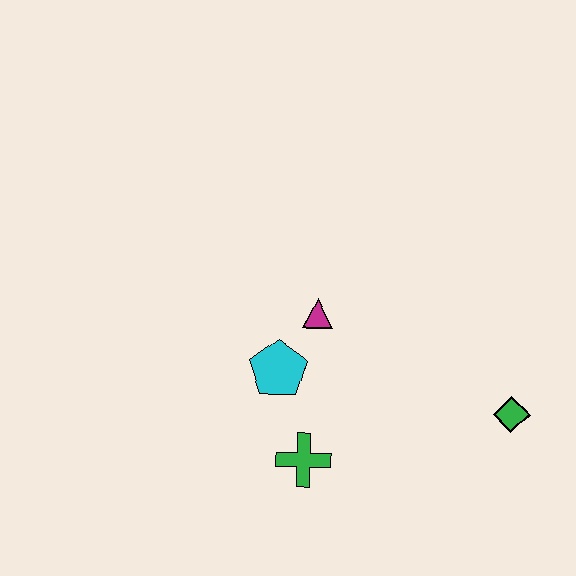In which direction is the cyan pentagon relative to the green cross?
The cyan pentagon is above the green cross.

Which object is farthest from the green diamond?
The cyan pentagon is farthest from the green diamond.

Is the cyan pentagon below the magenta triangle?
Yes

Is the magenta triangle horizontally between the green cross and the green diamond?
Yes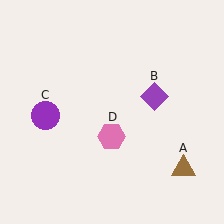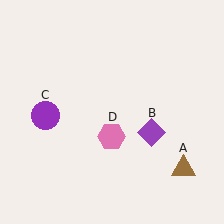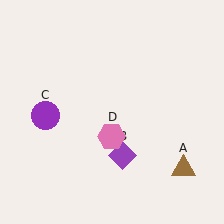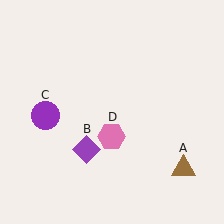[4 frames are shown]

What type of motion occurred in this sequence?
The purple diamond (object B) rotated clockwise around the center of the scene.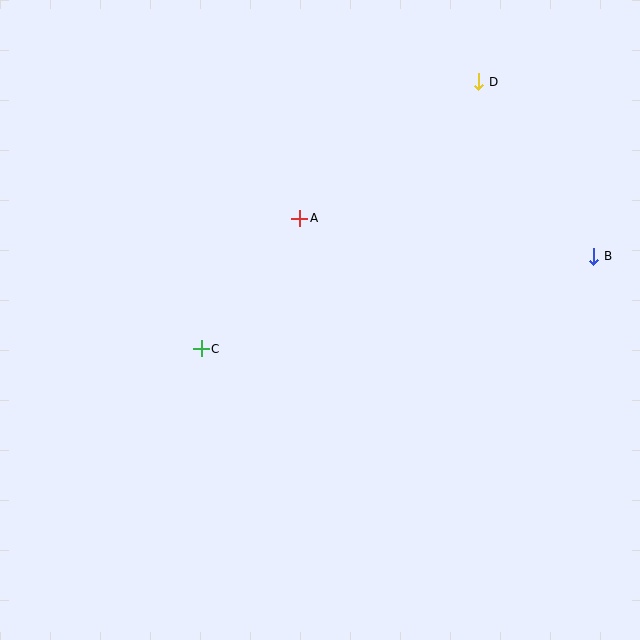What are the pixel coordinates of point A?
Point A is at (300, 218).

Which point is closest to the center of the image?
Point A at (300, 218) is closest to the center.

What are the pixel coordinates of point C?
Point C is at (201, 349).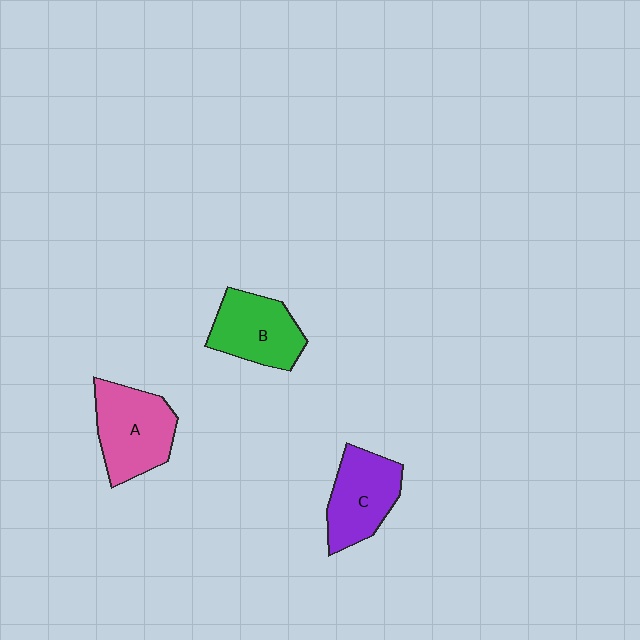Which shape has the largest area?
Shape A (pink).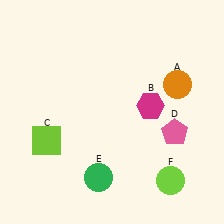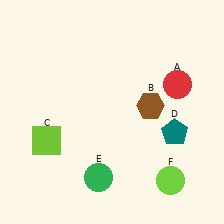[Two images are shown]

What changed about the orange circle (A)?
In Image 1, A is orange. In Image 2, it changed to red.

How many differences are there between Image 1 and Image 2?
There are 3 differences between the two images.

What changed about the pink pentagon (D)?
In Image 1, D is pink. In Image 2, it changed to teal.